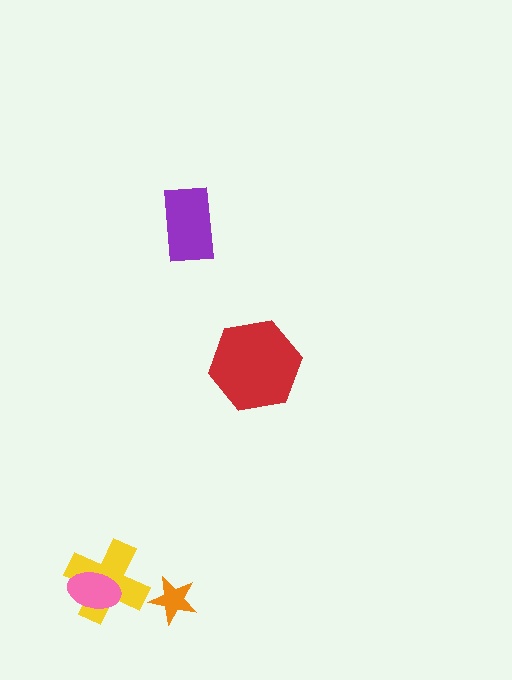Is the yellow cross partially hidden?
Yes, it is partially covered by another shape.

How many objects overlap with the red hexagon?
0 objects overlap with the red hexagon.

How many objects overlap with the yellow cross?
1 object overlaps with the yellow cross.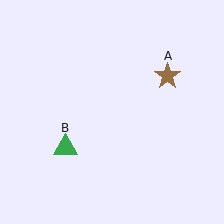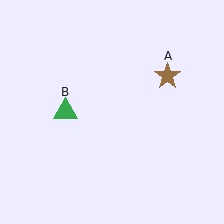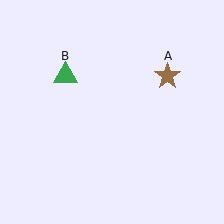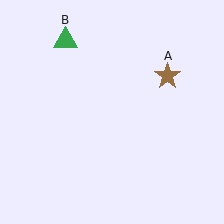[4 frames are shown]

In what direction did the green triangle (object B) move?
The green triangle (object B) moved up.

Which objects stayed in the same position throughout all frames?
Brown star (object A) remained stationary.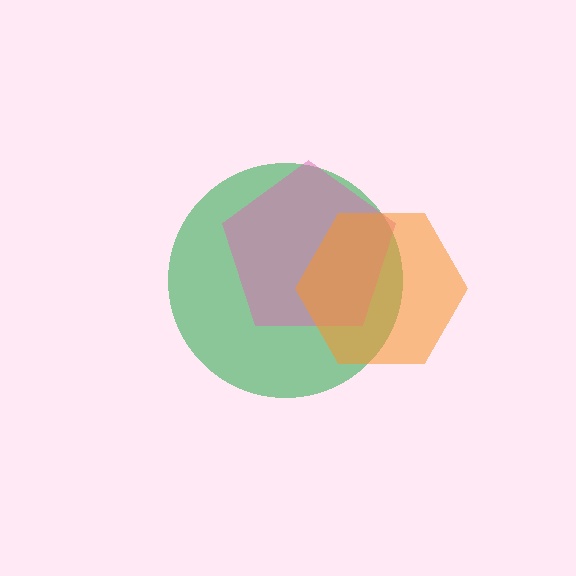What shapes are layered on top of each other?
The layered shapes are: a green circle, a pink pentagon, an orange hexagon.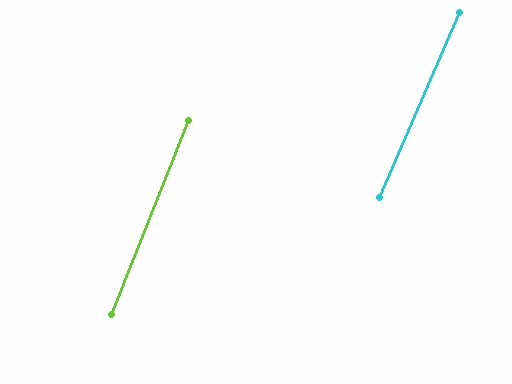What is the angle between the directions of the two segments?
Approximately 2 degrees.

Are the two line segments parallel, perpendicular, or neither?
Parallel — their directions differ by only 1.6°.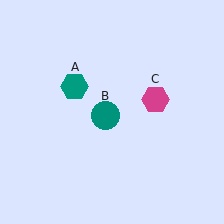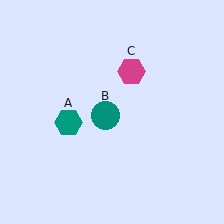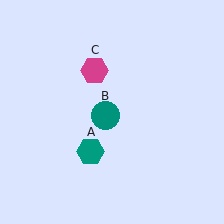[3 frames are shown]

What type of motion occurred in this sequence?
The teal hexagon (object A), magenta hexagon (object C) rotated counterclockwise around the center of the scene.